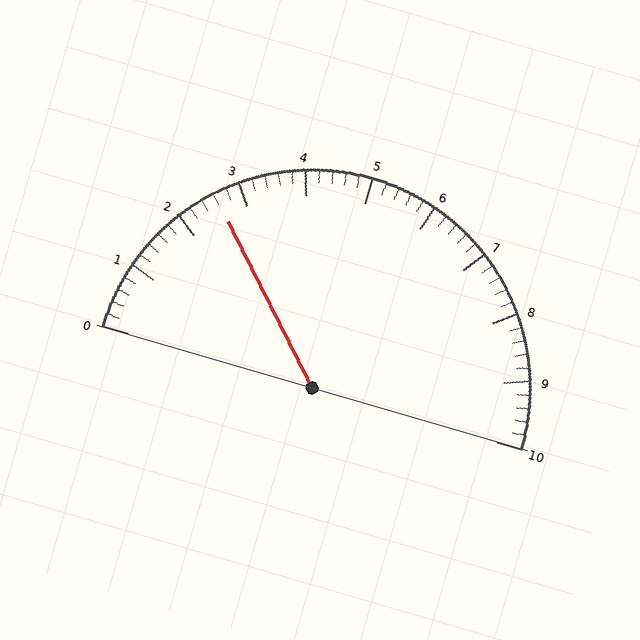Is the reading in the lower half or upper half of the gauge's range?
The reading is in the lower half of the range (0 to 10).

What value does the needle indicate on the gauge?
The needle indicates approximately 2.6.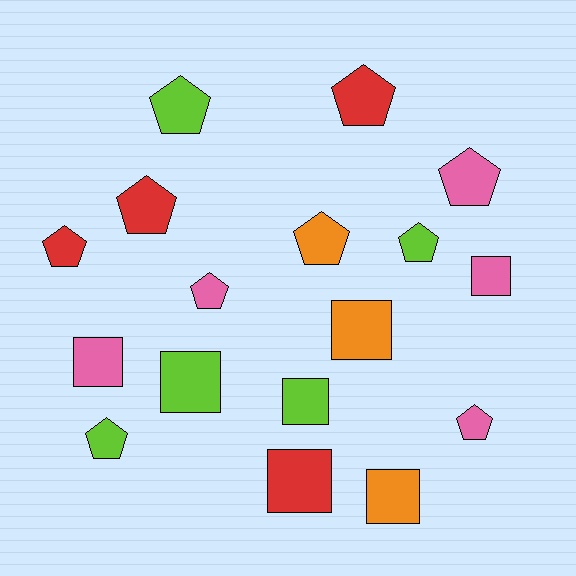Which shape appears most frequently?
Pentagon, with 10 objects.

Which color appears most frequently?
Pink, with 5 objects.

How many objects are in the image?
There are 17 objects.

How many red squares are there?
There is 1 red square.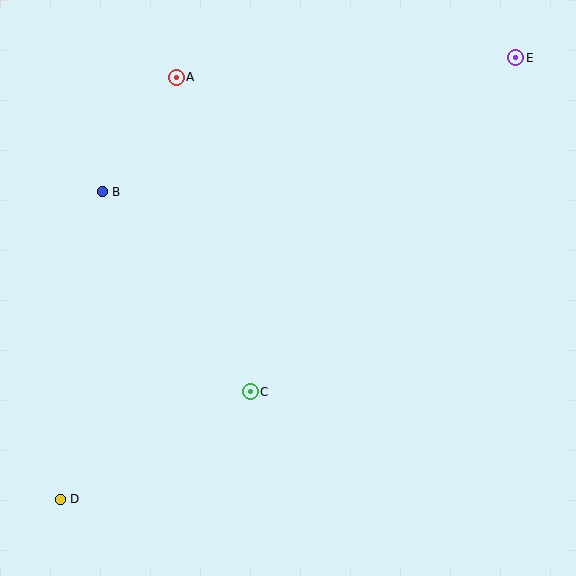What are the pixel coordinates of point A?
Point A is at (176, 77).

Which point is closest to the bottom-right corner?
Point C is closest to the bottom-right corner.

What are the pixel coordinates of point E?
Point E is at (516, 58).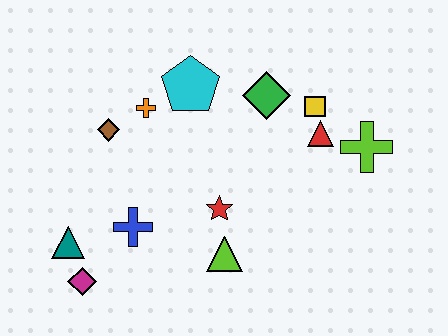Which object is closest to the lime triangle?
The red star is closest to the lime triangle.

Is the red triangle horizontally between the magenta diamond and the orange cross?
No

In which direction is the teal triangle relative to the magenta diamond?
The teal triangle is above the magenta diamond.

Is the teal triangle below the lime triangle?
No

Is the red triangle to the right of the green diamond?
Yes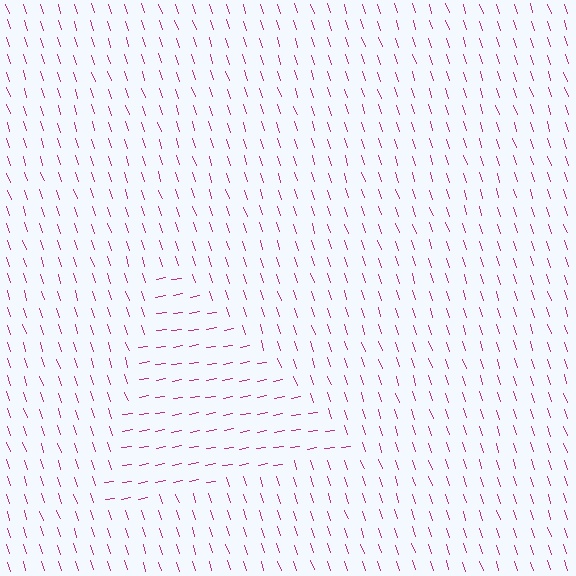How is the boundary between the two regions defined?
The boundary is defined purely by a change in line orientation (approximately 82 degrees difference). All lines are the same color and thickness.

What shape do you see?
I see a triangle.